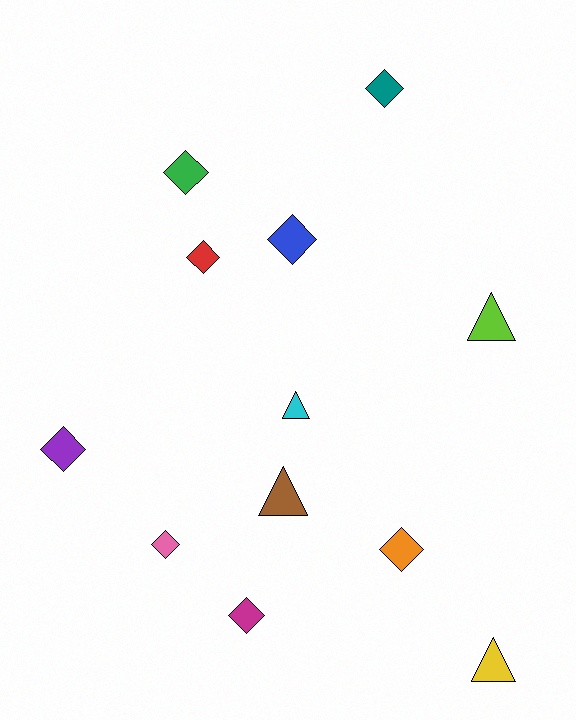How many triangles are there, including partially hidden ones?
There are 4 triangles.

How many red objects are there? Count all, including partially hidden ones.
There is 1 red object.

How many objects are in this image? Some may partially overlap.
There are 12 objects.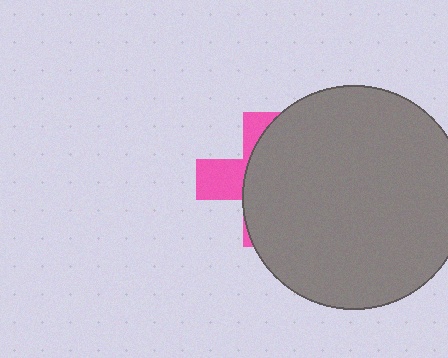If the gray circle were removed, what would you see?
You would see the complete pink cross.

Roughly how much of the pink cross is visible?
A small part of it is visible (roughly 32%).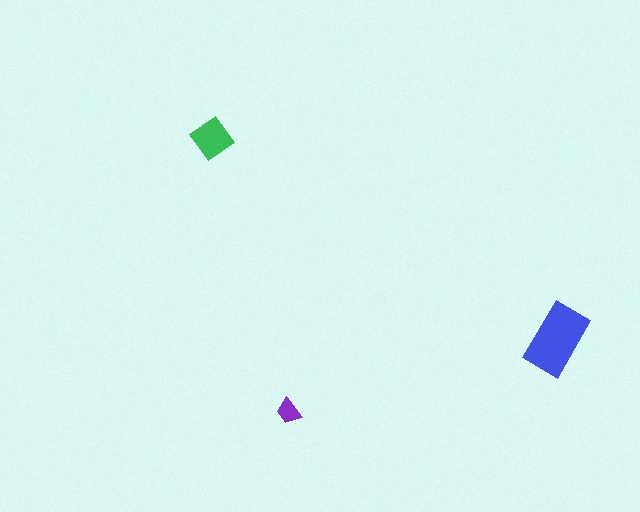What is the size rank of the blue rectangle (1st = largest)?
1st.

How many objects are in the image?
There are 3 objects in the image.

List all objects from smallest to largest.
The purple trapezoid, the green diamond, the blue rectangle.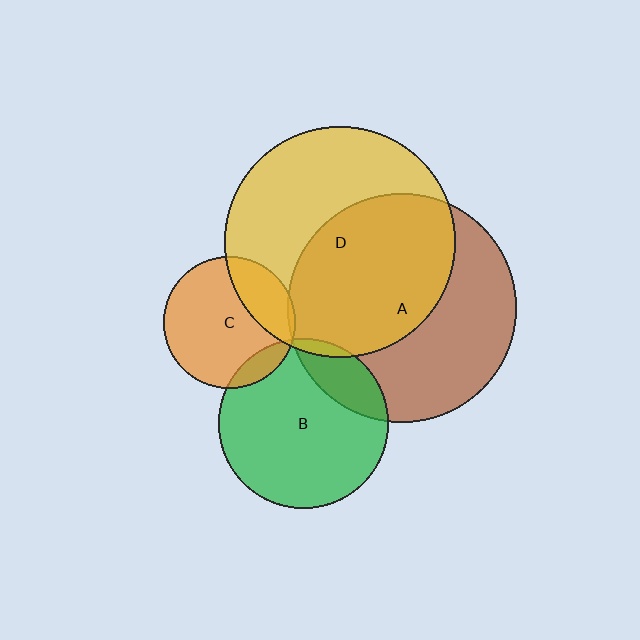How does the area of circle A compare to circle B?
Approximately 1.8 times.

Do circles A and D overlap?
Yes.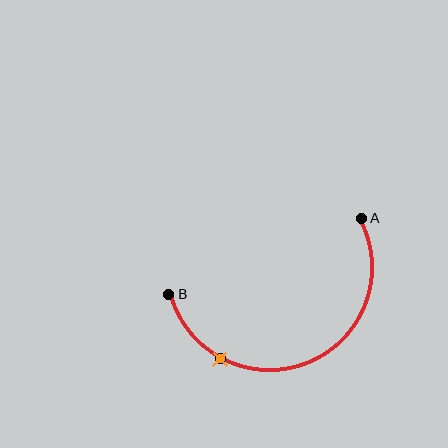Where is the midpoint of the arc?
The arc midpoint is the point on the curve farthest from the straight line joining A and B. It sits below that line.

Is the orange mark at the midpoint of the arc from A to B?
No. The orange mark lies on the arc but is closer to endpoint B. The arc midpoint would be at the point on the curve equidistant along the arc from both A and B.